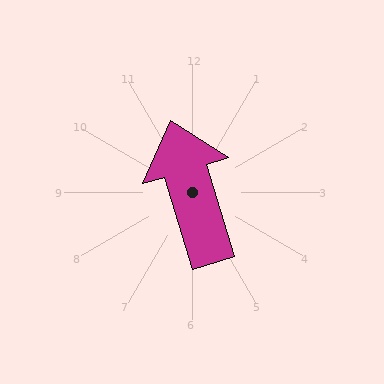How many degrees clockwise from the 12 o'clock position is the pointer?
Approximately 343 degrees.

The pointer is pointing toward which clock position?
Roughly 11 o'clock.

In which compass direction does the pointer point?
North.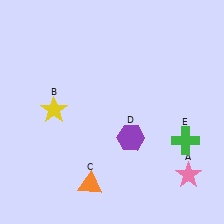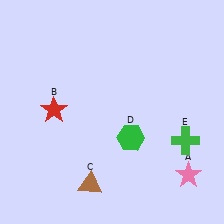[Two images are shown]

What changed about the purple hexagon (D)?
In Image 1, D is purple. In Image 2, it changed to green.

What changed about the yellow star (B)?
In Image 1, B is yellow. In Image 2, it changed to red.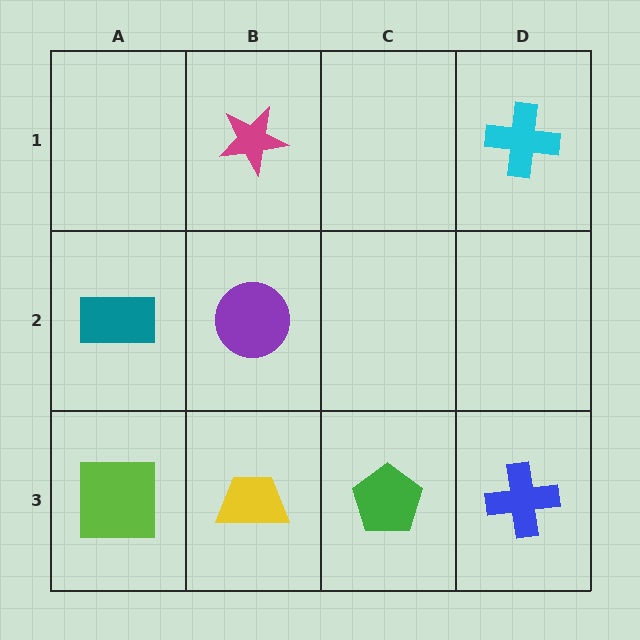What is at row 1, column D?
A cyan cross.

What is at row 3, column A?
A lime square.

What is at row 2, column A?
A teal rectangle.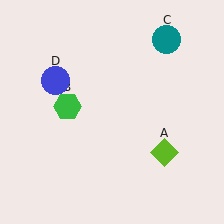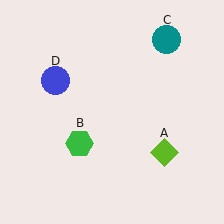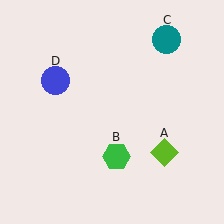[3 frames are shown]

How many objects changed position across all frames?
1 object changed position: green hexagon (object B).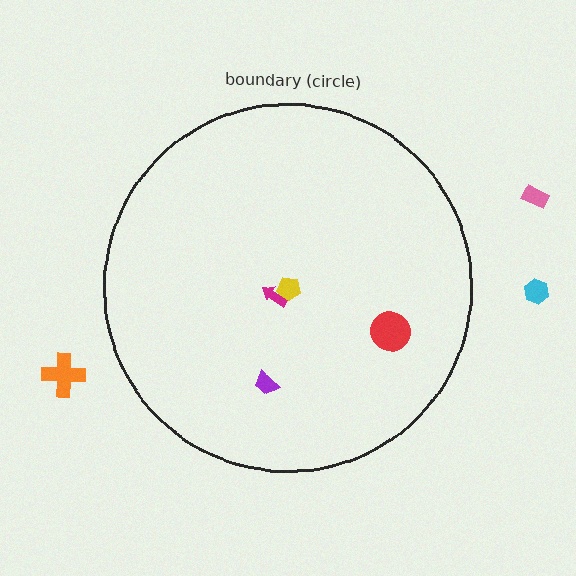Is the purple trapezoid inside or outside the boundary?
Inside.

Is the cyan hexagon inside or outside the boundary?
Outside.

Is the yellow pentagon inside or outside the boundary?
Inside.